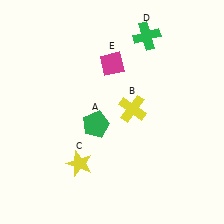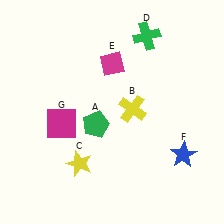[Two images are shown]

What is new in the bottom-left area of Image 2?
A magenta square (G) was added in the bottom-left area of Image 2.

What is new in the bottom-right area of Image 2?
A blue star (F) was added in the bottom-right area of Image 2.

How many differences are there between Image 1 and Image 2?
There are 2 differences between the two images.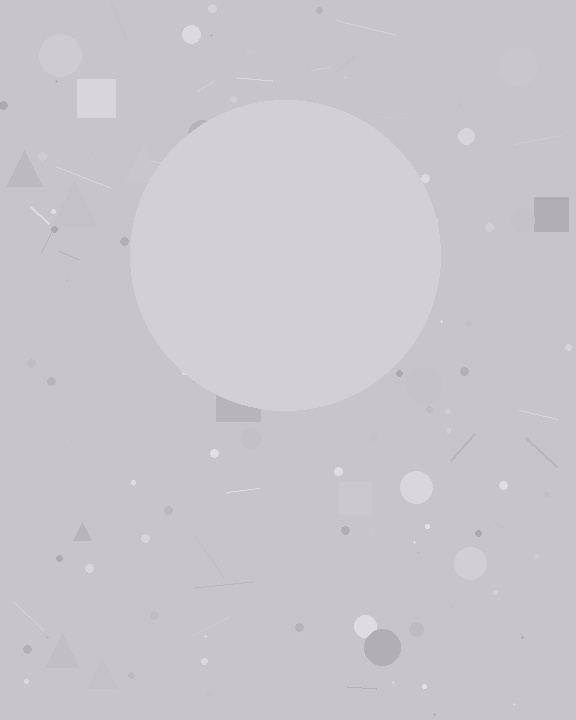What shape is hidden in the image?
A circle is hidden in the image.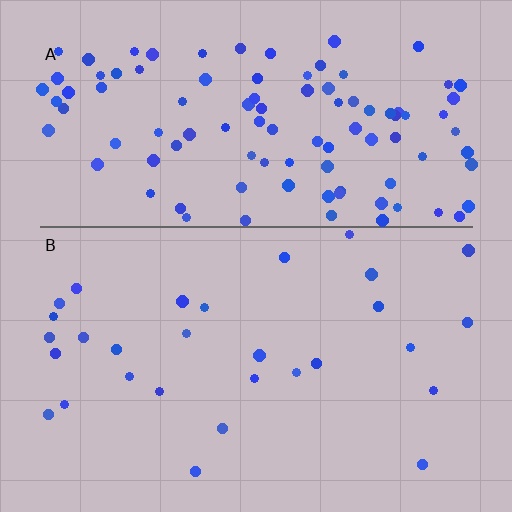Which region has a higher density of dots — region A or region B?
A (the top).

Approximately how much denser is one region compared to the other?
Approximately 3.7× — region A over region B.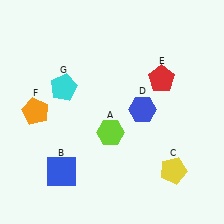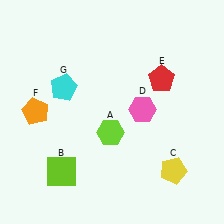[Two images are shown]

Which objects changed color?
B changed from blue to lime. D changed from blue to pink.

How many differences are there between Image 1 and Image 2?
There are 2 differences between the two images.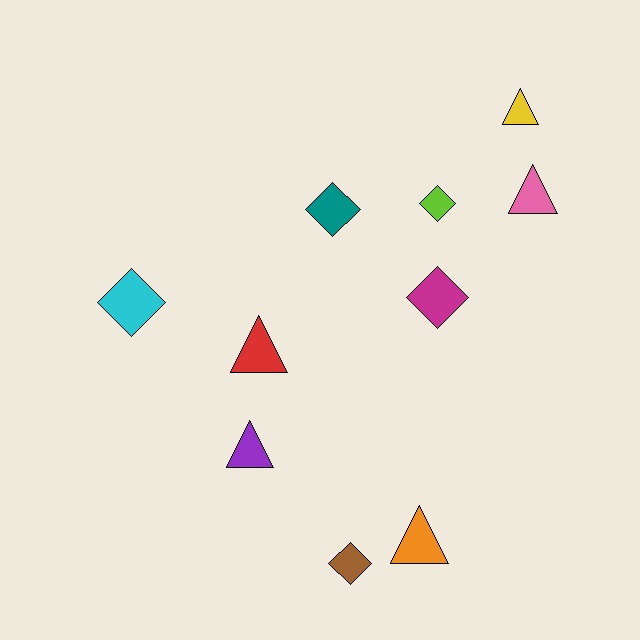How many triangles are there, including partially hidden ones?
There are 5 triangles.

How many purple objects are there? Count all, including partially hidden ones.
There is 1 purple object.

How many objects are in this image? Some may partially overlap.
There are 10 objects.